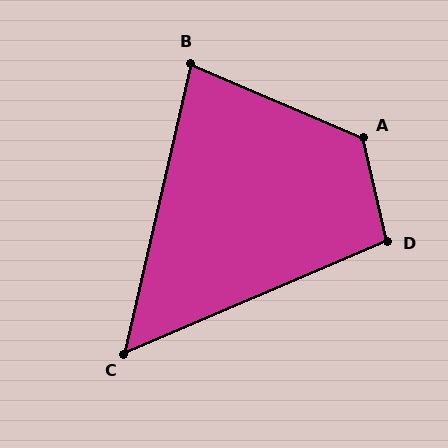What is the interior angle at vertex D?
Approximately 100 degrees (obtuse).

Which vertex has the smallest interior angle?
C, at approximately 54 degrees.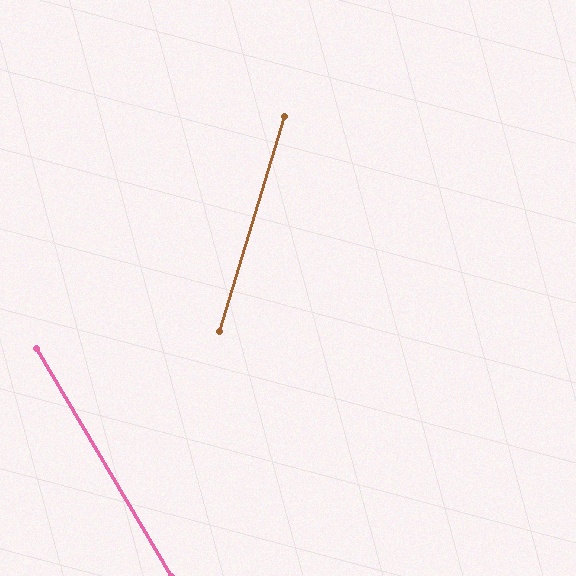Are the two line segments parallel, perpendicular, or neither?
Neither parallel nor perpendicular — they differ by about 48°.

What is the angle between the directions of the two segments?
Approximately 48 degrees.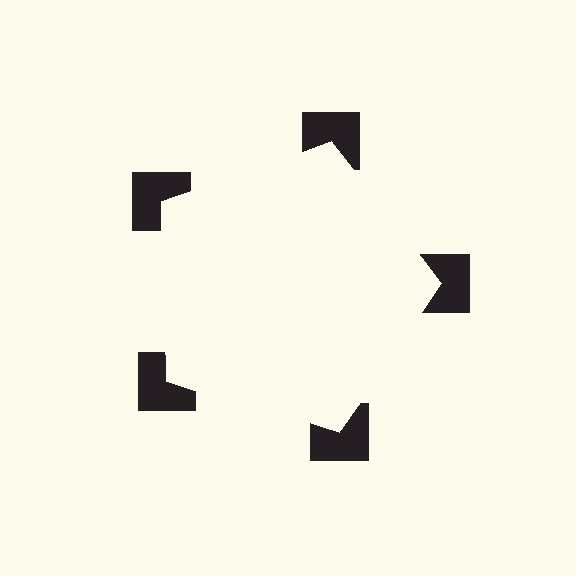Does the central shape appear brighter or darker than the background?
It typically appears slightly brighter than the background, even though no actual brightness change is drawn.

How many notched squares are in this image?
There are 5 — one at each vertex of the illusory pentagon.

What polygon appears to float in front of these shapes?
An illusory pentagon — its edges are inferred from the aligned wedge cuts in the notched squares, not physically drawn.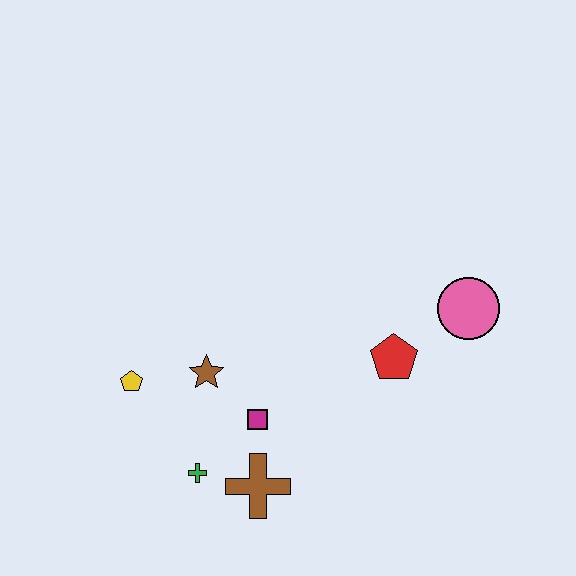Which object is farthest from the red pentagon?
The yellow pentagon is farthest from the red pentagon.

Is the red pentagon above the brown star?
Yes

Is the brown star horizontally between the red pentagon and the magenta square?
No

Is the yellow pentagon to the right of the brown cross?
No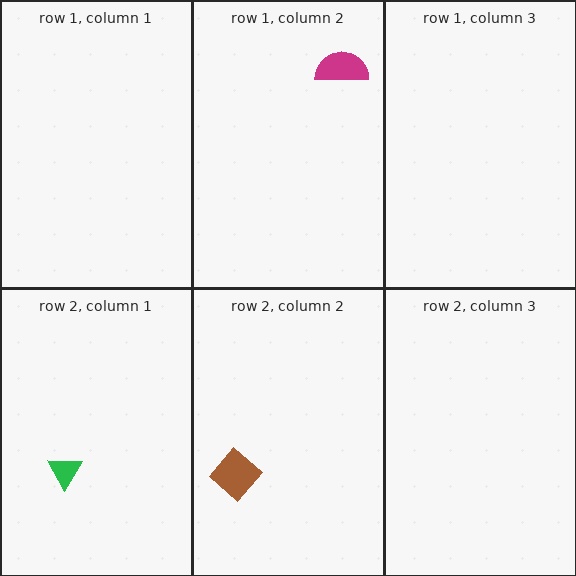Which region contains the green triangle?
The row 2, column 1 region.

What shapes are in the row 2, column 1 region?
The green triangle.